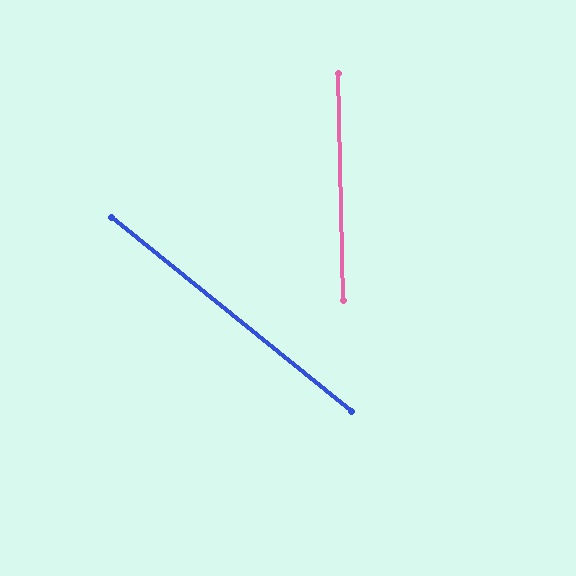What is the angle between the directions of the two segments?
Approximately 50 degrees.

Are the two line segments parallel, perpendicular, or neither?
Neither parallel nor perpendicular — they differ by about 50°.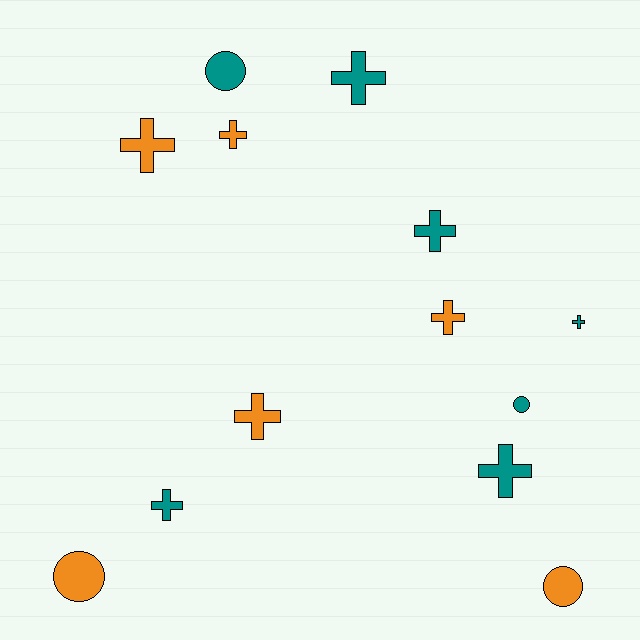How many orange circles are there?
There are 2 orange circles.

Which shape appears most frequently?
Cross, with 9 objects.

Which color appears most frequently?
Teal, with 7 objects.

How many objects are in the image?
There are 13 objects.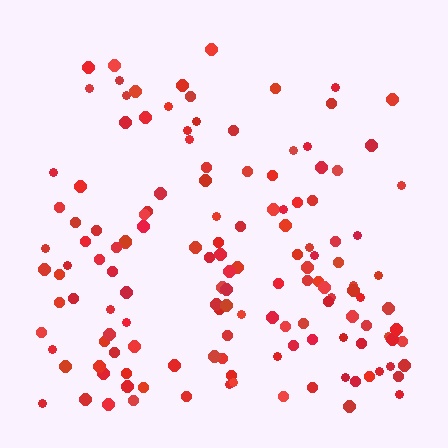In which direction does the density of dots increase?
From top to bottom, with the bottom side densest.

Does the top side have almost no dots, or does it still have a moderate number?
Still a moderate number, just noticeably fewer than the bottom.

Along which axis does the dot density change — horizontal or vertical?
Vertical.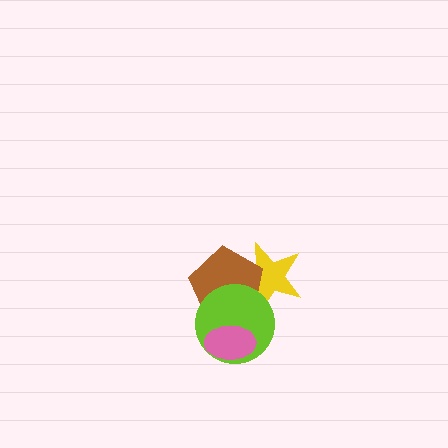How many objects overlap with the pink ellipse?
2 objects overlap with the pink ellipse.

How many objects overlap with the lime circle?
3 objects overlap with the lime circle.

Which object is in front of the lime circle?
The pink ellipse is in front of the lime circle.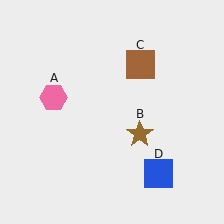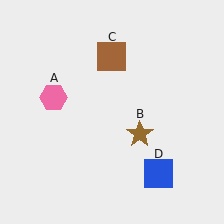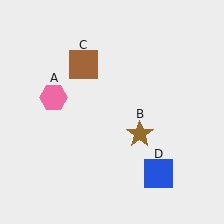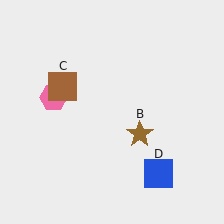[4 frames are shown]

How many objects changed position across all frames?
1 object changed position: brown square (object C).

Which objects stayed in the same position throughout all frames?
Pink hexagon (object A) and brown star (object B) and blue square (object D) remained stationary.